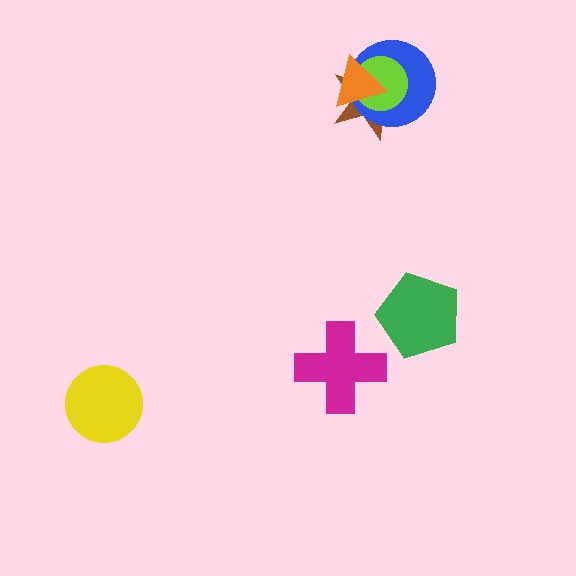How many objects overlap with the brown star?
3 objects overlap with the brown star.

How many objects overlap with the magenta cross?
0 objects overlap with the magenta cross.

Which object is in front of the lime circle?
The orange triangle is in front of the lime circle.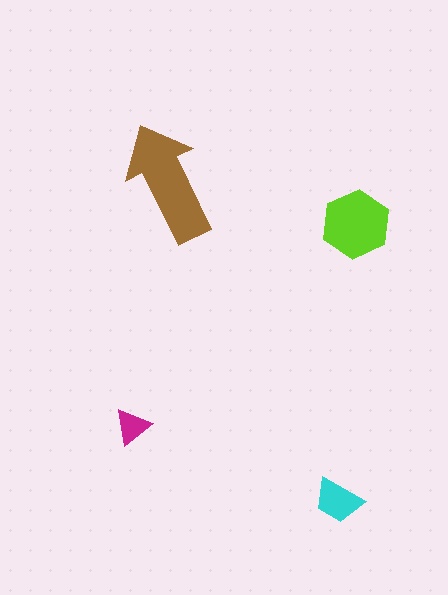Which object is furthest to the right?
The lime hexagon is rightmost.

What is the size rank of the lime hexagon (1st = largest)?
2nd.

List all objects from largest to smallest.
The brown arrow, the lime hexagon, the cyan trapezoid, the magenta triangle.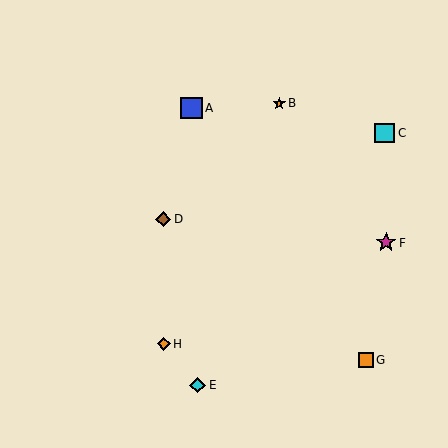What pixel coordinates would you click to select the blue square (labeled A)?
Click at (191, 108) to select the blue square A.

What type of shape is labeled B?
Shape B is an orange star.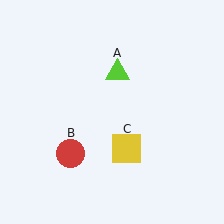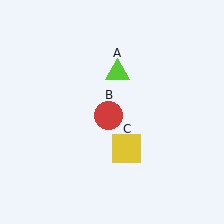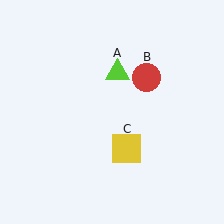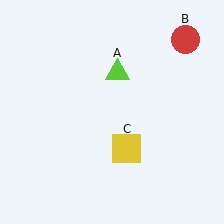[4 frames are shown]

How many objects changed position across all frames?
1 object changed position: red circle (object B).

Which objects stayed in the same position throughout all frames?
Lime triangle (object A) and yellow square (object C) remained stationary.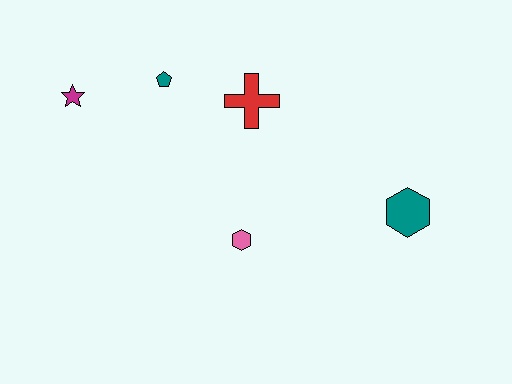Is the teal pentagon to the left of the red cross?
Yes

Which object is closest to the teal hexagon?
The pink hexagon is closest to the teal hexagon.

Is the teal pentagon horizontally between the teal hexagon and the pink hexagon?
No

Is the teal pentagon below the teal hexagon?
No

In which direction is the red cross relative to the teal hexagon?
The red cross is to the left of the teal hexagon.